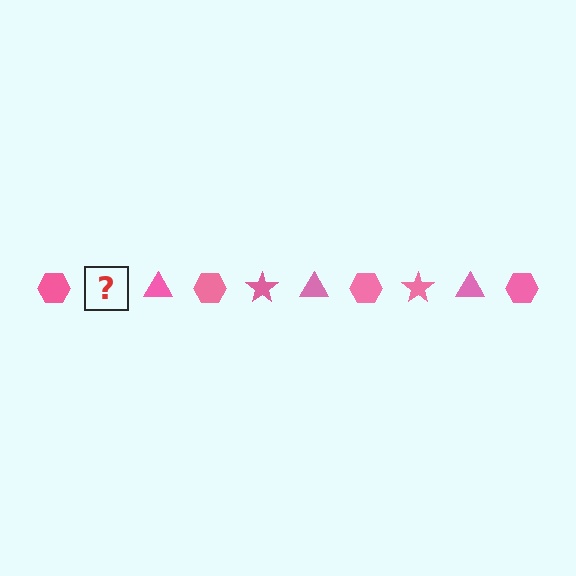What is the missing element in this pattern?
The missing element is a pink star.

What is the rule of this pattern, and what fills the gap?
The rule is that the pattern cycles through hexagon, star, triangle shapes in pink. The gap should be filled with a pink star.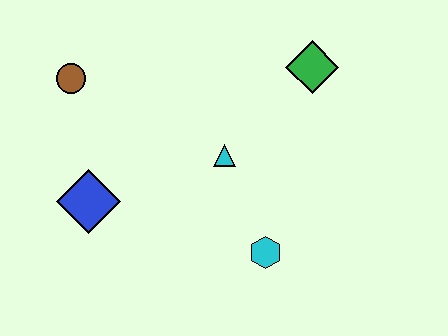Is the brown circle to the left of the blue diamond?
Yes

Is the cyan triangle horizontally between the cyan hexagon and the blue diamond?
Yes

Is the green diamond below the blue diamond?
No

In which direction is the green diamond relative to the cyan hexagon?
The green diamond is above the cyan hexagon.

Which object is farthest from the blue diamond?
The green diamond is farthest from the blue diamond.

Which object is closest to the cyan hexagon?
The cyan triangle is closest to the cyan hexagon.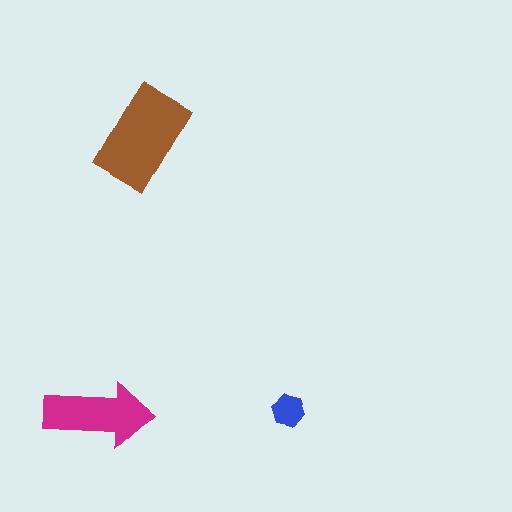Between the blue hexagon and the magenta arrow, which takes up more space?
The magenta arrow.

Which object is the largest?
The brown rectangle.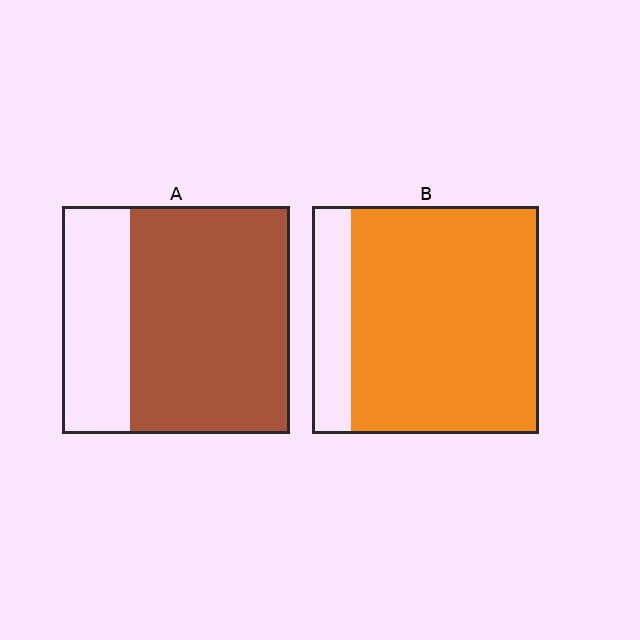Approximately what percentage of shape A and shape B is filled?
A is approximately 70% and B is approximately 85%.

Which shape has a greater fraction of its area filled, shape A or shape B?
Shape B.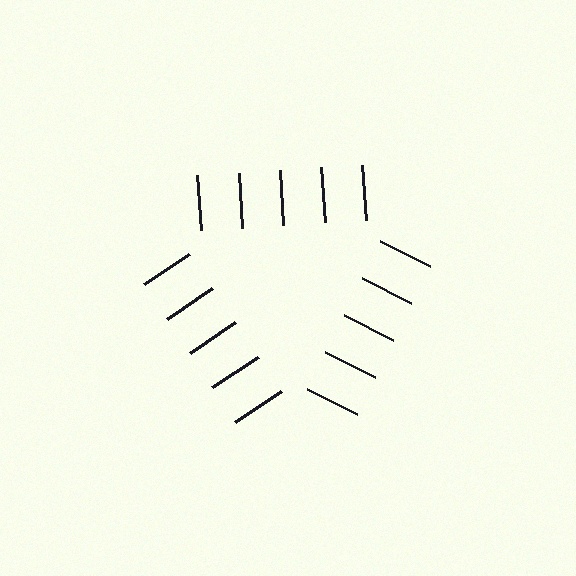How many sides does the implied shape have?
3 sides — the line-ends trace a triangle.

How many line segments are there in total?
15 — 5 along each of the 3 edges.